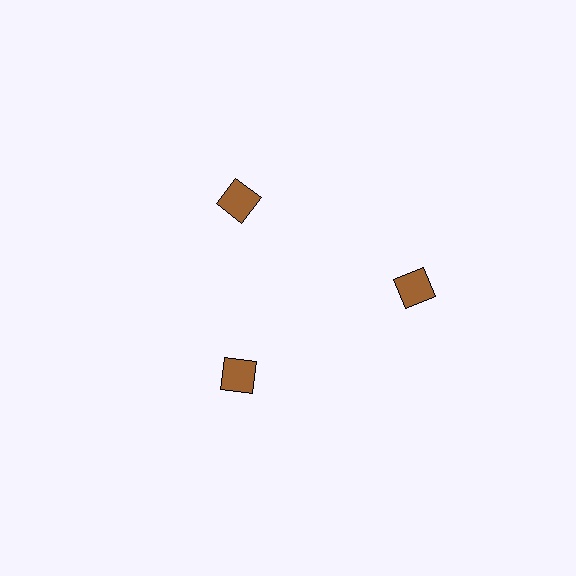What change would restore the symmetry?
The symmetry would be restored by moving it inward, back onto the ring so that all 3 squares sit at equal angles and equal distance from the center.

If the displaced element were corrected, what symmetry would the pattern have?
It would have 3-fold rotational symmetry — the pattern would map onto itself every 120 degrees.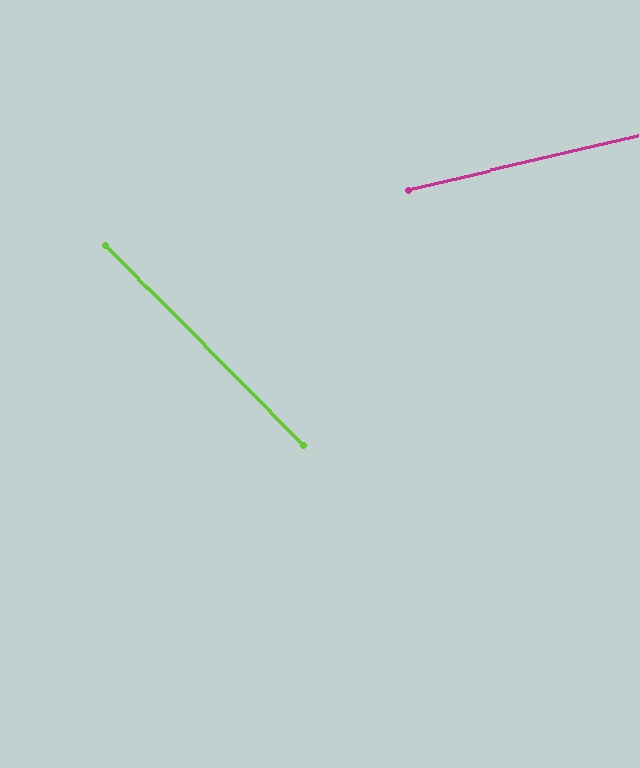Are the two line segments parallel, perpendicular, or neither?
Neither parallel nor perpendicular — they differ by about 58°.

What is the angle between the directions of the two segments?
Approximately 58 degrees.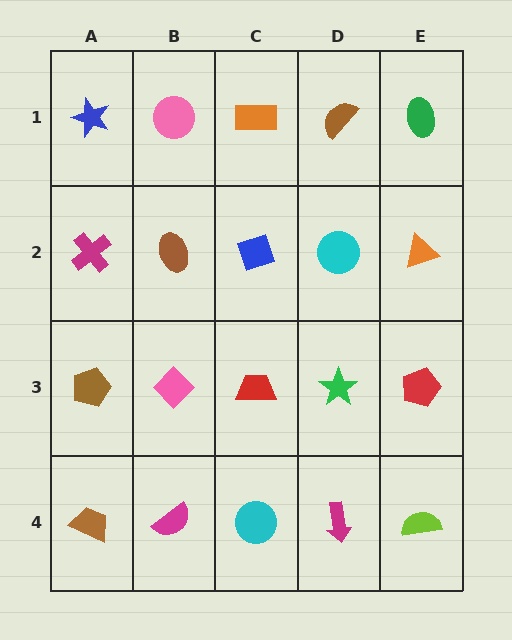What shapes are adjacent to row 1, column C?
A blue diamond (row 2, column C), a pink circle (row 1, column B), a brown semicircle (row 1, column D).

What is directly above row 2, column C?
An orange rectangle.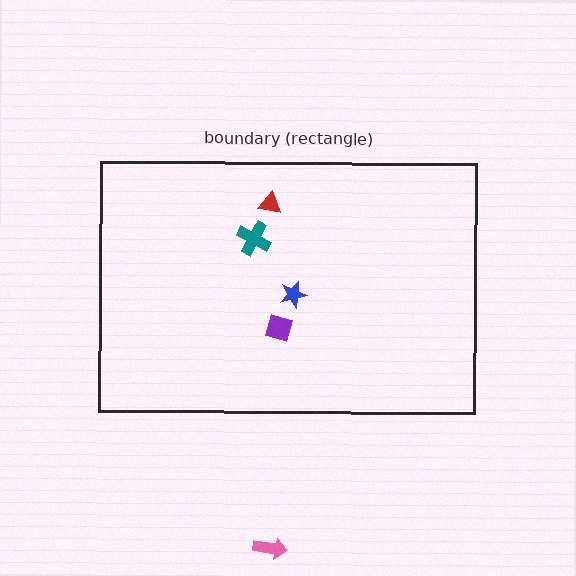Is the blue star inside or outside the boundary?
Inside.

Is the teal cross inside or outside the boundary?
Inside.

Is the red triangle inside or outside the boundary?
Inside.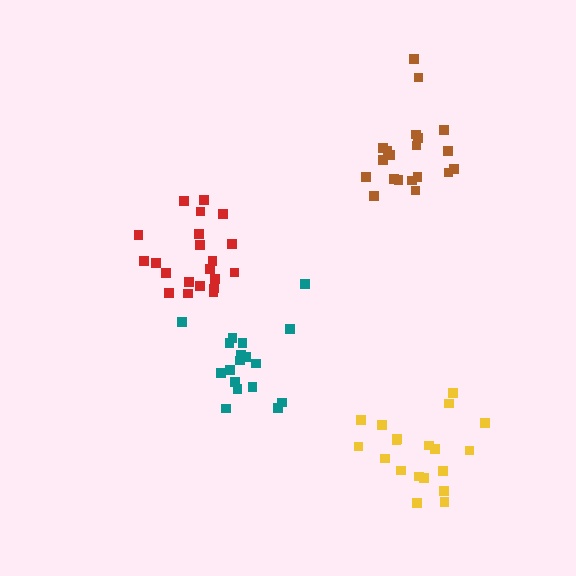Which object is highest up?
The brown cluster is topmost.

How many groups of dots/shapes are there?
There are 4 groups.